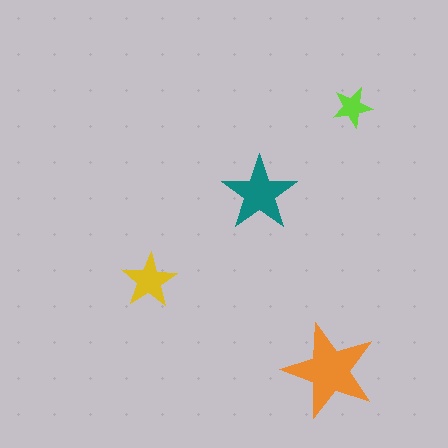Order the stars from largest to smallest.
the orange one, the teal one, the yellow one, the lime one.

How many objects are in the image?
There are 4 objects in the image.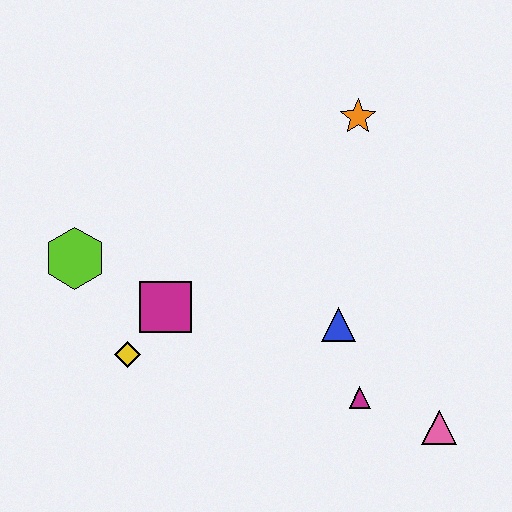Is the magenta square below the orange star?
Yes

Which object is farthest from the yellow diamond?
The orange star is farthest from the yellow diamond.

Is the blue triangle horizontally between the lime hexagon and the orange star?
Yes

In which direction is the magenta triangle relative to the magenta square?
The magenta triangle is to the right of the magenta square.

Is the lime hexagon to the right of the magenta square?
No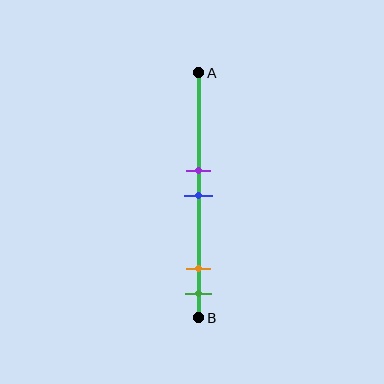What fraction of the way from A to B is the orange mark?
The orange mark is approximately 80% (0.8) of the way from A to B.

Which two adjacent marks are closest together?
The purple and blue marks are the closest adjacent pair.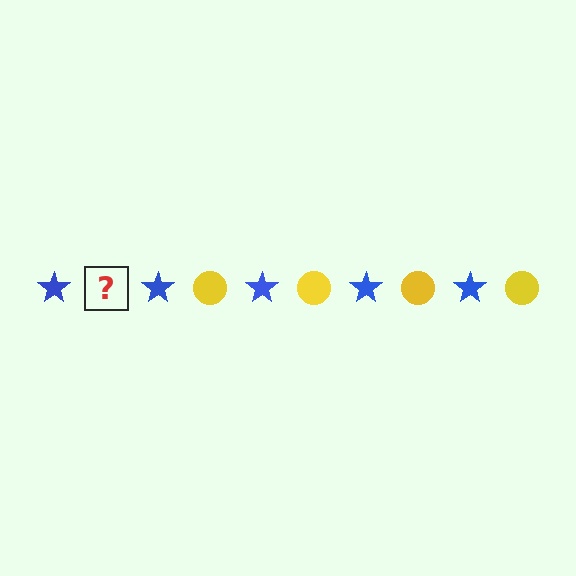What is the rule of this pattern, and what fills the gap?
The rule is that the pattern alternates between blue star and yellow circle. The gap should be filled with a yellow circle.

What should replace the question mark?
The question mark should be replaced with a yellow circle.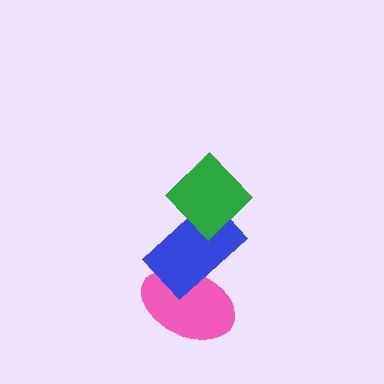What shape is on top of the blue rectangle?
The green diamond is on top of the blue rectangle.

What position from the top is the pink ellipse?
The pink ellipse is 3rd from the top.